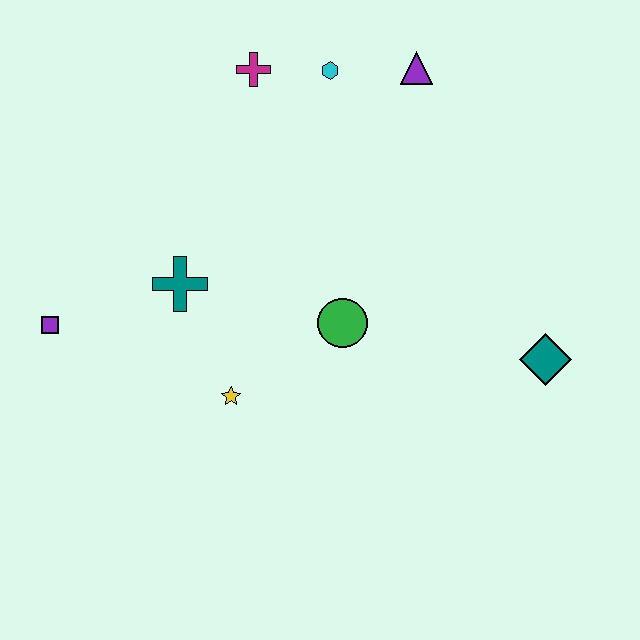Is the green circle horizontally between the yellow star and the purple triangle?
Yes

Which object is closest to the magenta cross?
The cyan hexagon is closest to the magenta cross.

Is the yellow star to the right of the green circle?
No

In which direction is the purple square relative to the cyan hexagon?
The purple square is to the left of the cyan hexagon.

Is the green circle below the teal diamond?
No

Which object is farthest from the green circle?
The purple square is farthest from the green circle.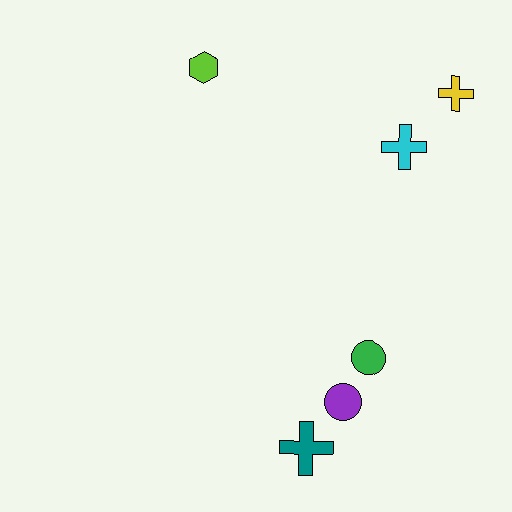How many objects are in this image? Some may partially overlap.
There are 6 objects.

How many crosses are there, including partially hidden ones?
There are 3 crosses.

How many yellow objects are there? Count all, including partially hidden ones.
There is 1 yellow object.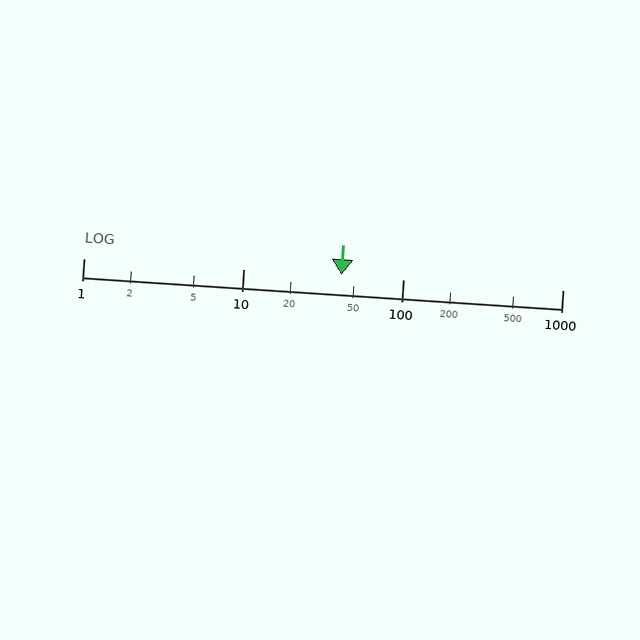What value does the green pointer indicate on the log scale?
The pointer indicates approximately 41.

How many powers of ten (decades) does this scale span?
The scale spans 3 decades, from 1 to 1000.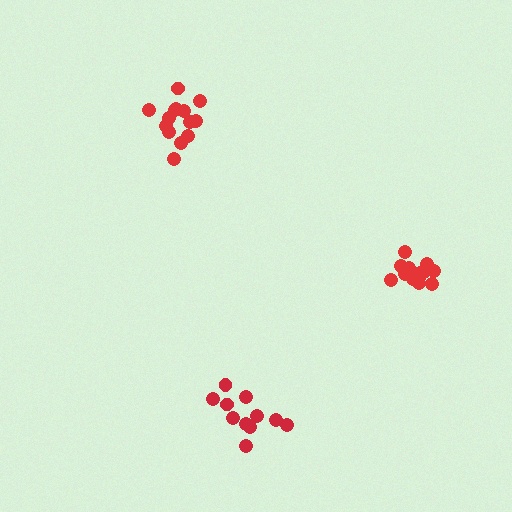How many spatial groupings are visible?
There are 3 spatial groupings.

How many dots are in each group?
Group 1: 11 dots, Group 2: 14 dots, Group 3: 14 dots (39 total).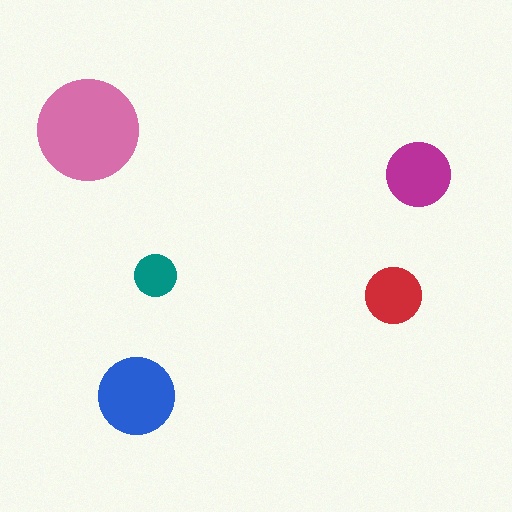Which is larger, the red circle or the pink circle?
The pink one.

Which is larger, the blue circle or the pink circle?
The pink one.